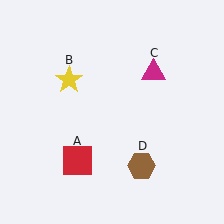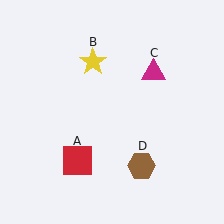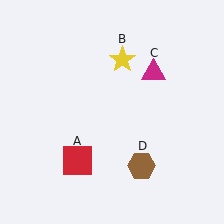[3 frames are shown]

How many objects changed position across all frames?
1 object changed position: yellow star (object B).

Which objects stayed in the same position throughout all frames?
Red square (object A) and magenta triangle (object C) and brown hexagon (object D) remained stationary.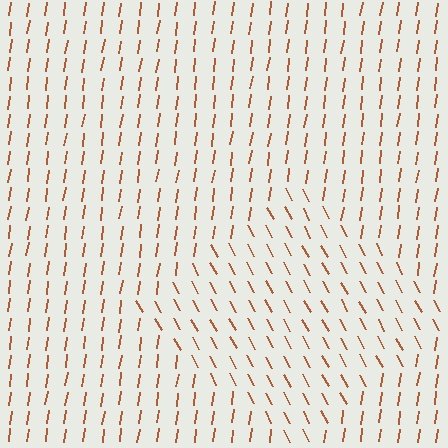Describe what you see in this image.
The image is filled with small brown line segments. A diamond region in the image has lines oriented differently from the surrounding lines, creating a visible texture boundary.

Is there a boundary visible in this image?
Yes, there is a texture boundary formed by a change in line orientation.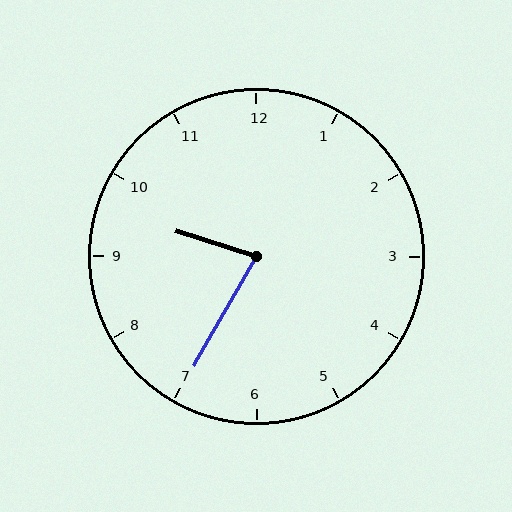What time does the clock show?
9:35.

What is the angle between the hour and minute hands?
Approximately 78 degrees.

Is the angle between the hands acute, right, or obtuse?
It is acute.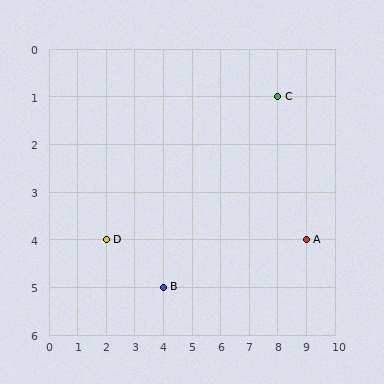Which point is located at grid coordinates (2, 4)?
Point D is at (2, 4).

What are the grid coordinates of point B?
Point B is at grid coordinates (4, 5).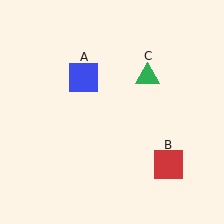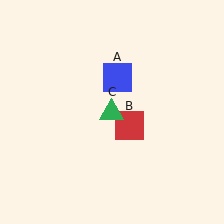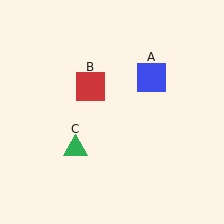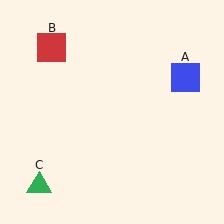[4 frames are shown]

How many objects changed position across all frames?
3 objects changed position: blue square (object A), red square (object B), green triangle (object C).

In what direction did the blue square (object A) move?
The blue square (object A) moved right.